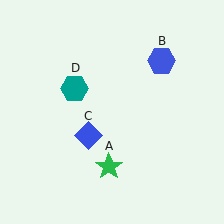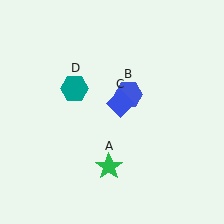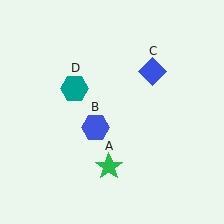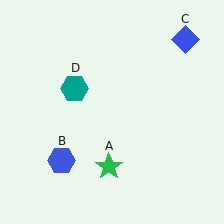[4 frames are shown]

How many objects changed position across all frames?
2 objects changed position: blue hexagon (object B), blue diamond (object C).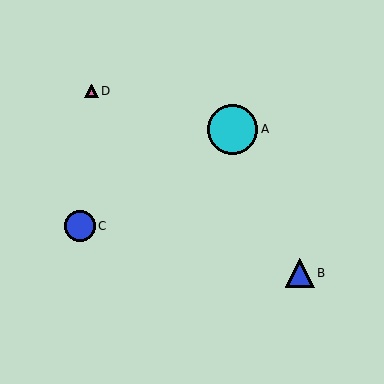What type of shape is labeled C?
Shape C is a blue circle.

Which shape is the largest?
The cyan circle (labeled A) is the largest.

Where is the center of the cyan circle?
The center of the cyan circle is at (232, 129).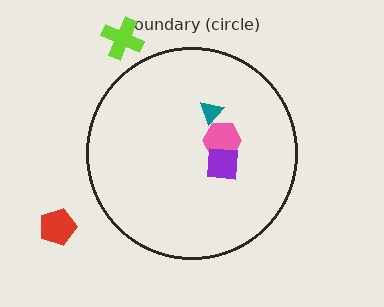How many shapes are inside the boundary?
3 inside, 2 outside.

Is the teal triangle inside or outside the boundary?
Inside.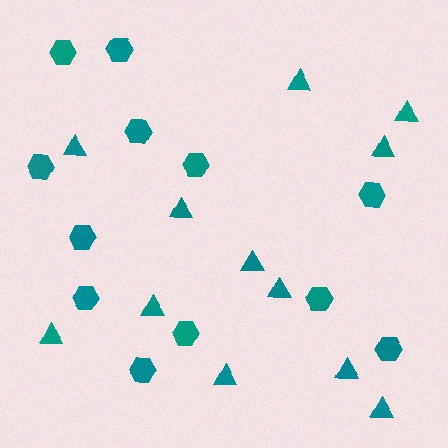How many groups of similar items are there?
There are 2 groups: one group of hexagons (12) and one group of triangles (12).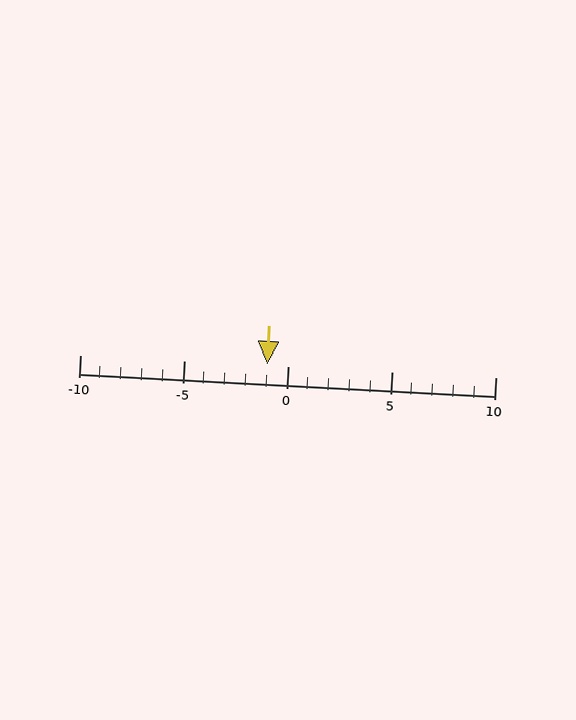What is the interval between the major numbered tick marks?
The major tick marks are spaced 5 units apart.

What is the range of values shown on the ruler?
The ruler shows values from -10 to 10.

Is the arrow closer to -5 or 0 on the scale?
The arrow is closer to 0.